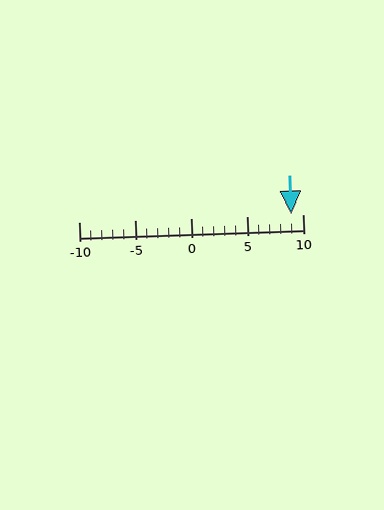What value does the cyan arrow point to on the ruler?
The cyan arrow points to approximately 9.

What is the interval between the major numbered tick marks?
The major tick marks are spaced 5 units apart.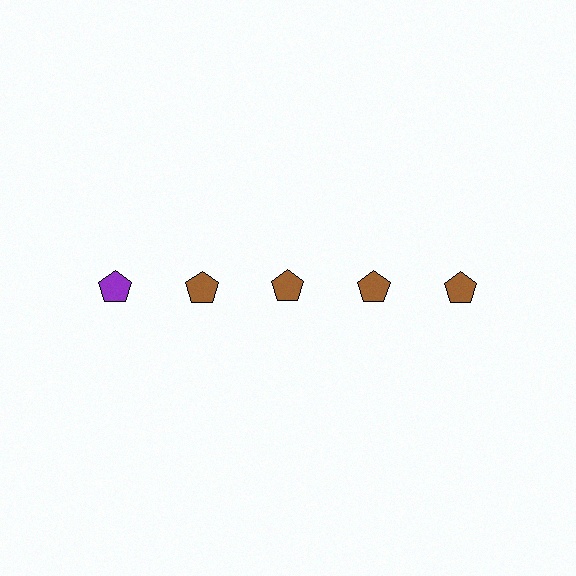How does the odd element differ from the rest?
It has a different color: purple instead of brown.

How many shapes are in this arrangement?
There are 5 shapes arranged in a grid pattern.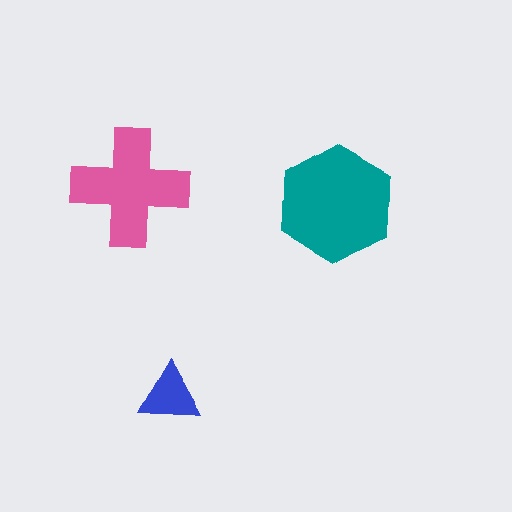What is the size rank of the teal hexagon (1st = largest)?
1st.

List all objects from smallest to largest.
The blue triangle, the pink cross, the teal hexagon.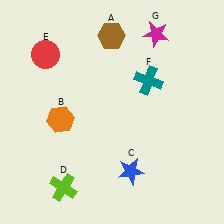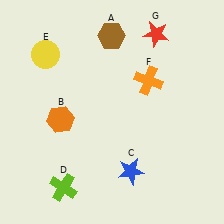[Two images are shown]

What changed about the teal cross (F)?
In Image 1, F is teal. In Image 2, it changed to orange.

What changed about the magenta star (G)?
In Image 1, G is magenta. In Image 2, it changed to red.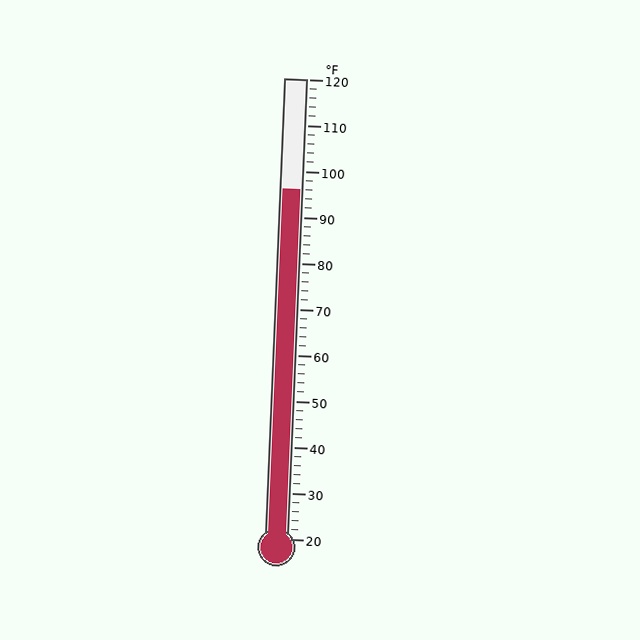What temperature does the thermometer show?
The thermometer shows approximately 96°F.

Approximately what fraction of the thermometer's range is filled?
The thermometer is filled to approximately 75% of its range.